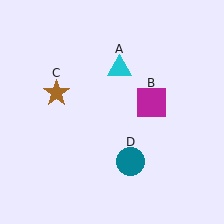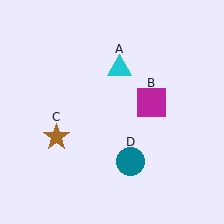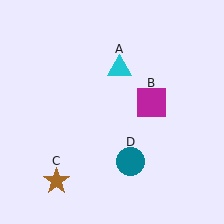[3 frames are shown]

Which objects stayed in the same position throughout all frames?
Cyan triangle (object A) and magenta square (object B) and teal circle (object D) remained stationary.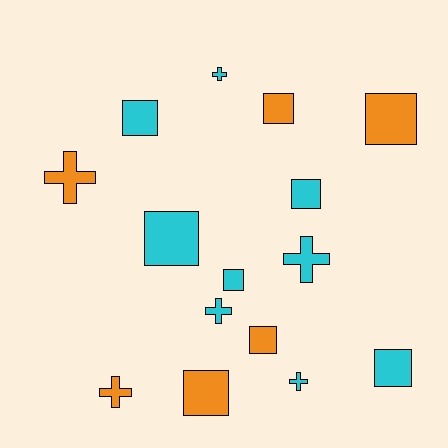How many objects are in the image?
There are 15 objects.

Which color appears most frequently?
Cyan, with 9 objects.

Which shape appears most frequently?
Square, with 9 objects.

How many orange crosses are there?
There are 2 orange crosses.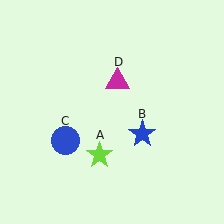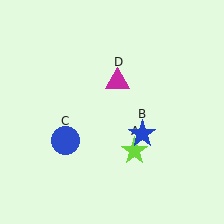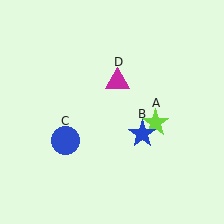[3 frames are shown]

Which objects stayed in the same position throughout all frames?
Blue star (object B) and blue circle (object C) and magenta triangle (object D) remained stationary.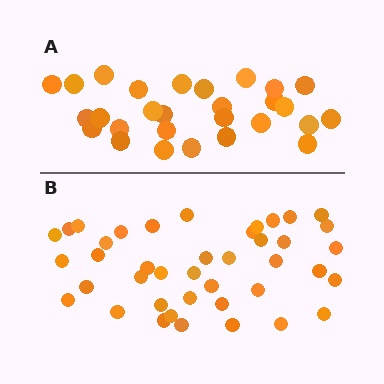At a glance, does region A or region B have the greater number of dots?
Region B (the bottom region) has more dots.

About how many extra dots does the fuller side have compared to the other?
Region B has approximately 15 more dots than region A.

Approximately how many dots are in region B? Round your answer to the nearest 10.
About 40 dots. (The exact count is 41, which rounds to 40.)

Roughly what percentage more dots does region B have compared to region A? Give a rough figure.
About 45% more.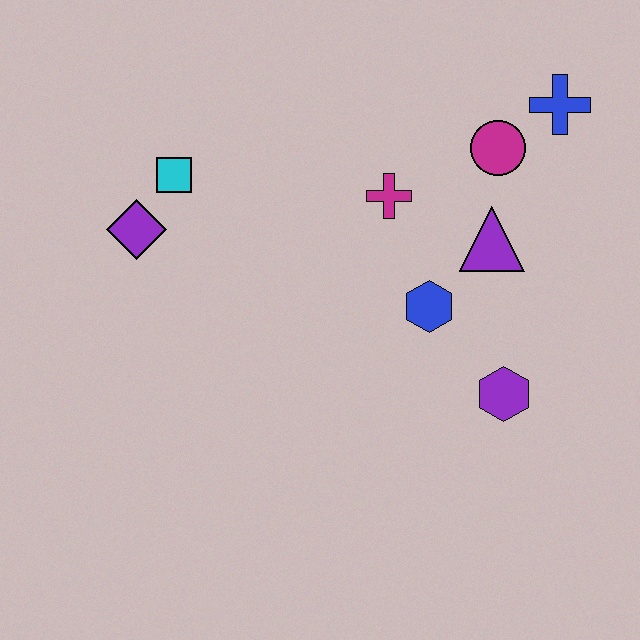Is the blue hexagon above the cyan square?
No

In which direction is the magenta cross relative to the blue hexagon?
The magenta cross is above the blue hexagon.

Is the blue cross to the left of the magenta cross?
No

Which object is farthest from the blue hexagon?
The purple diamond is farthest from the blue hexagon.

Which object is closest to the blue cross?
The magenta circle is closest to the blue cross.